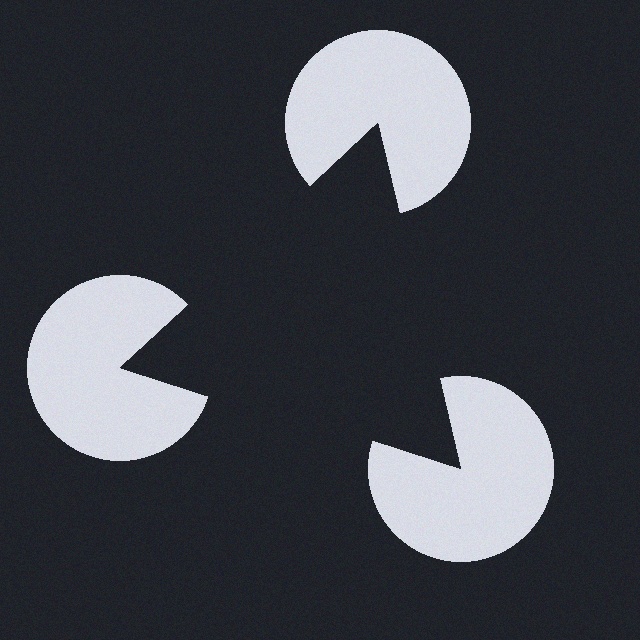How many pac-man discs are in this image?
There are 3 — one at each vertex of the illusory triangle.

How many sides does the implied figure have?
3 sides.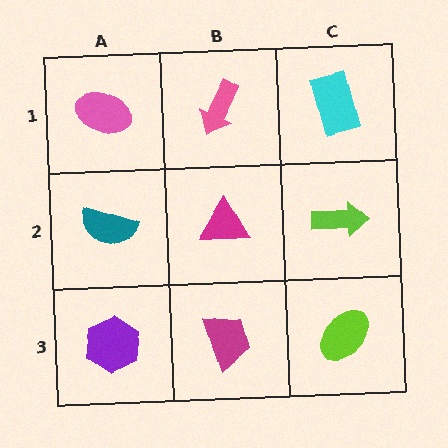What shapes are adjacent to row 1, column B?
A magenta triangle (row 2, column B), a pink ellipse (row 1, column A), a cyan rectangle (row 1, column C).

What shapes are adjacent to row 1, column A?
A teal semicircle (row 2, column A), a pink arrow (row 1, column B).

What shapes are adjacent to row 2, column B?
A pink arrow (row 1, column B), a magenta trapezoid (row 3, column B), a teal semicircle (row 2, column A), a lime arrow (row 2, column C).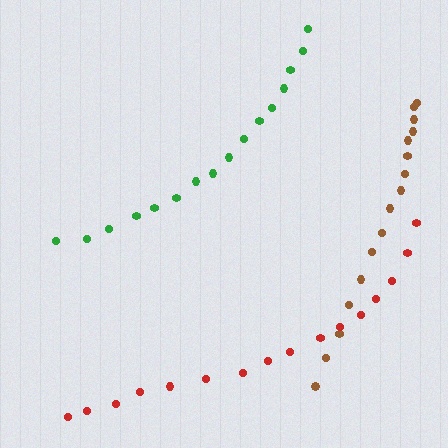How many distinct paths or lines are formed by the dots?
There are 3 distinct paths.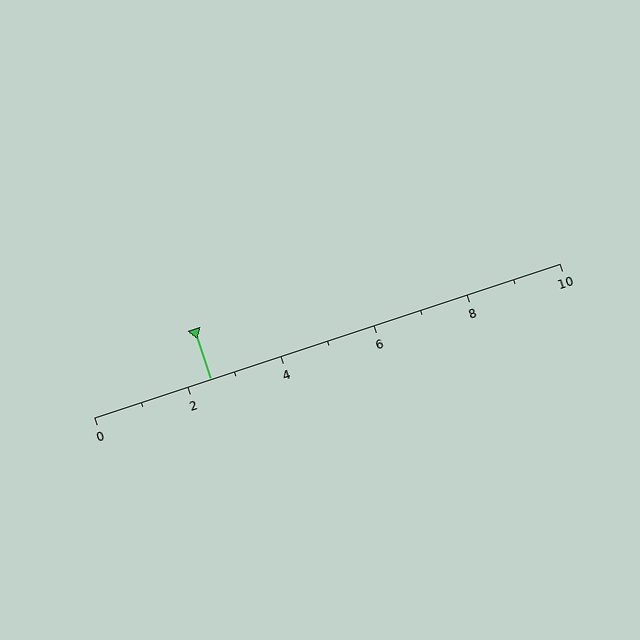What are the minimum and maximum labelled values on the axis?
The axis runs from 0 to 10.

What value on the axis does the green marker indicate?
The marker indicates approximately 2.5.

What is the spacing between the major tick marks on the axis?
The major ticks are spaced 2 apart.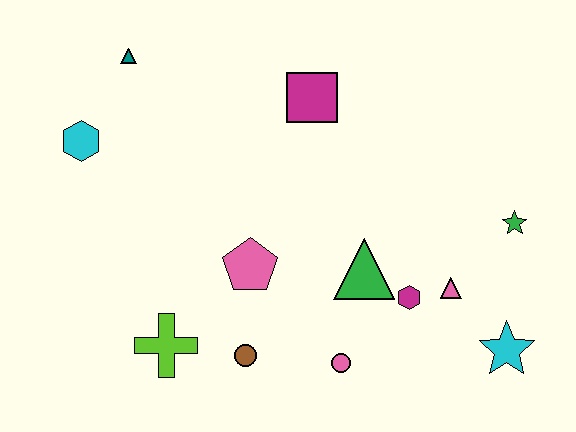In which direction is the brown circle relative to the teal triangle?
The brown circle is below the teal triangle.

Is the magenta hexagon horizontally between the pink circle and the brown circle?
No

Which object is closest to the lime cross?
The brown circle is closest to the lime cross.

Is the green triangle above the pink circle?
Yes